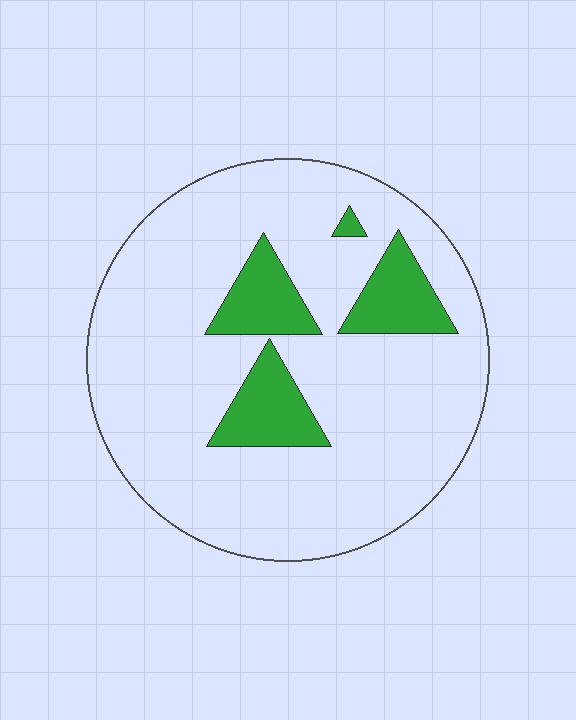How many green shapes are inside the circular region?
4.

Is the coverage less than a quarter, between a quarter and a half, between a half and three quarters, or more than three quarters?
Less than a quarter.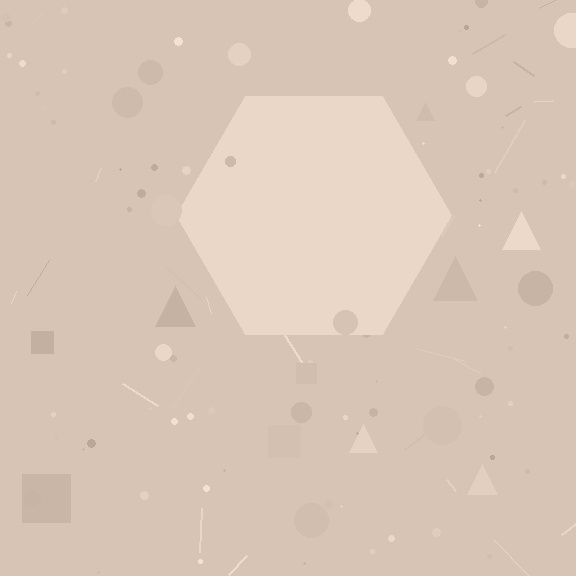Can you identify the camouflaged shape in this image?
The camouflaged shape is a hexagon.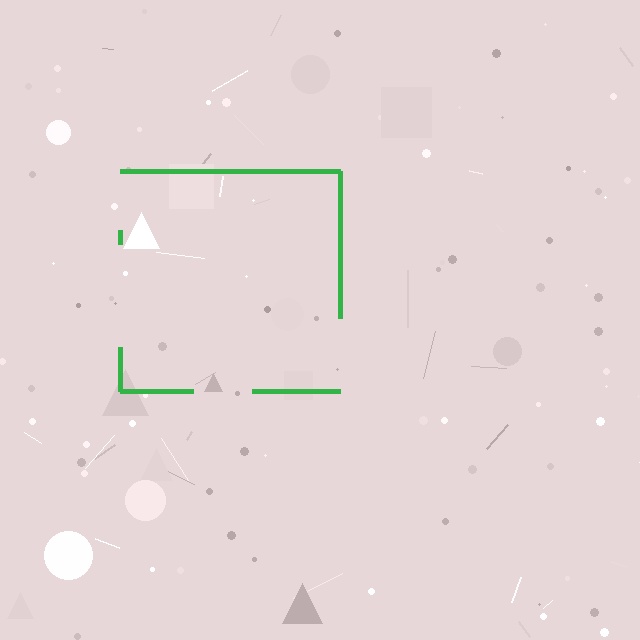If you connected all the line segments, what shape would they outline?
They would outline a square.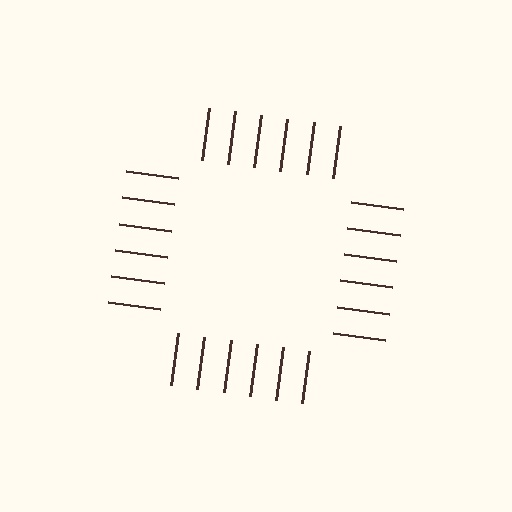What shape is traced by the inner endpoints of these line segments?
An illusory square — the line segments terminate on its edges but no continuous stroke is drawn.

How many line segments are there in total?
24 — 6 along each of the 4 edges.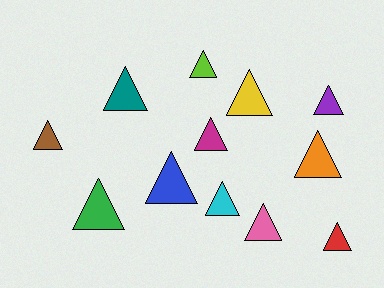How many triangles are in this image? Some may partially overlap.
There are 12 triangles.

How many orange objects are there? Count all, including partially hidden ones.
There is 1 orange object.